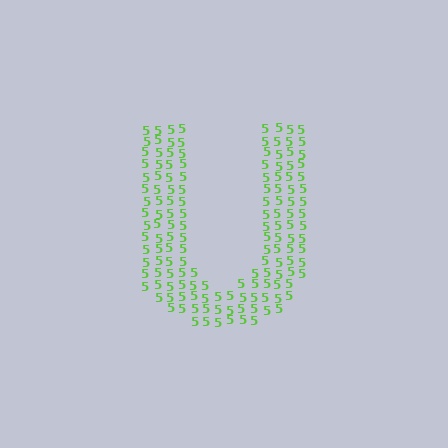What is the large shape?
The large shape is the letter U.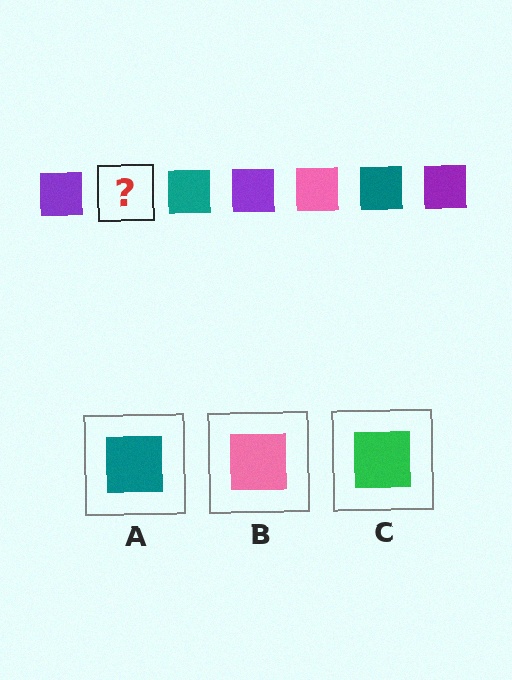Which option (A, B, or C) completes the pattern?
B.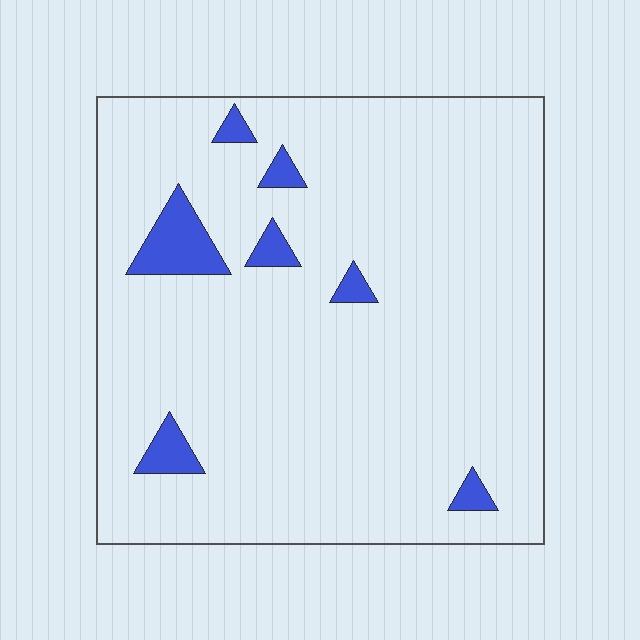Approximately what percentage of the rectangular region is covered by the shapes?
Approximately 5%.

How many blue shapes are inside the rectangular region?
7.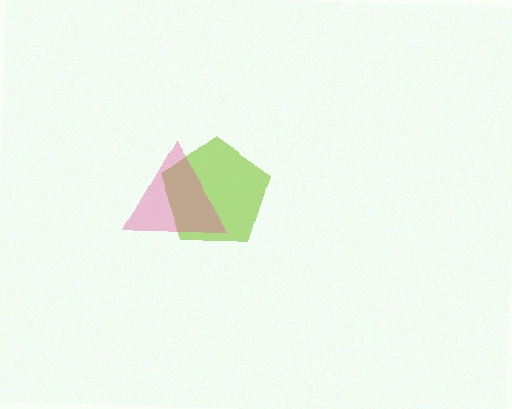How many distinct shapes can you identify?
There are 2 distinct shapes: a lime pentagon, a pink triangle.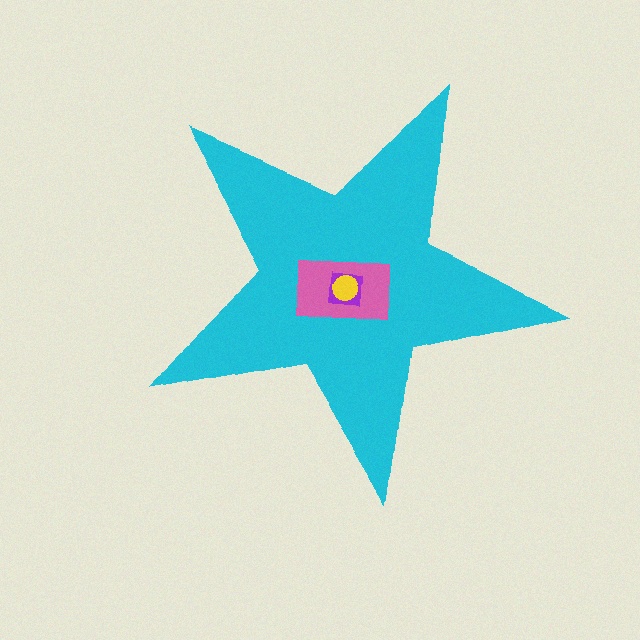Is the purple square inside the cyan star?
Yes.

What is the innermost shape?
The yellow circle.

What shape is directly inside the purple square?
The yellow circle.